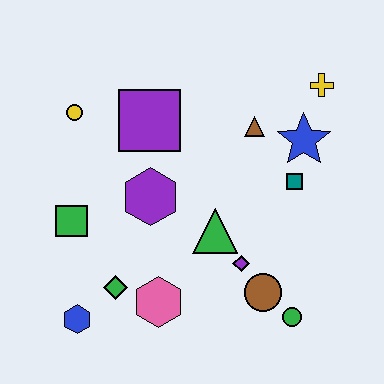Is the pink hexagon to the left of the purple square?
No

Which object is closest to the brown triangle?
The blue star is closest to the brown triangle.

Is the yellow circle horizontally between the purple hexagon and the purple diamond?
No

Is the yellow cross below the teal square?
No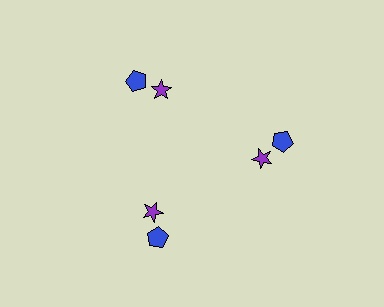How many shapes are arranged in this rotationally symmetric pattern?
There are 6 shapes, arranged in 3 groups of 2.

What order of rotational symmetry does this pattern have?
This pattern has 3-fold rotational symmetry.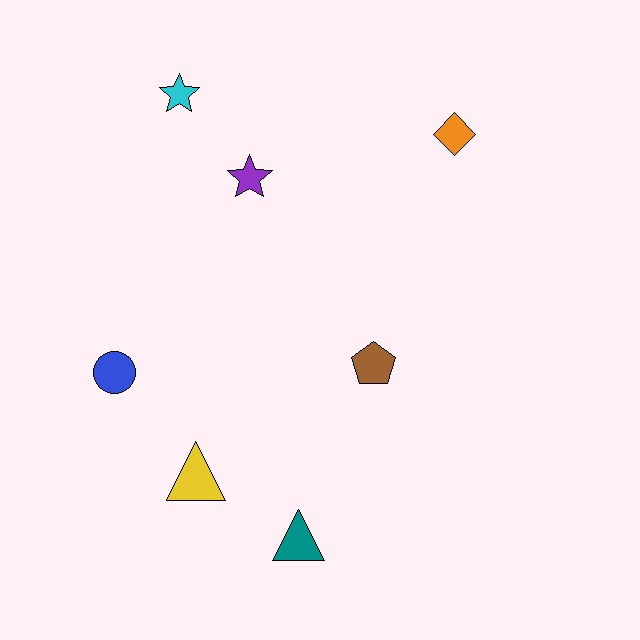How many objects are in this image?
There are 7 objects.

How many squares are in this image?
There are no squares.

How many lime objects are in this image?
There are no lime objects.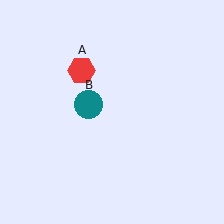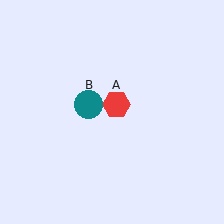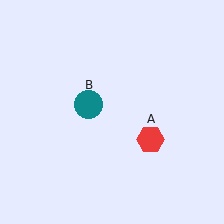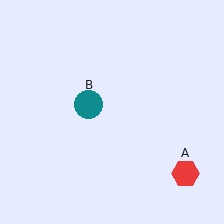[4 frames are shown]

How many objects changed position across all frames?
1 object changed position: red hexagon (object A).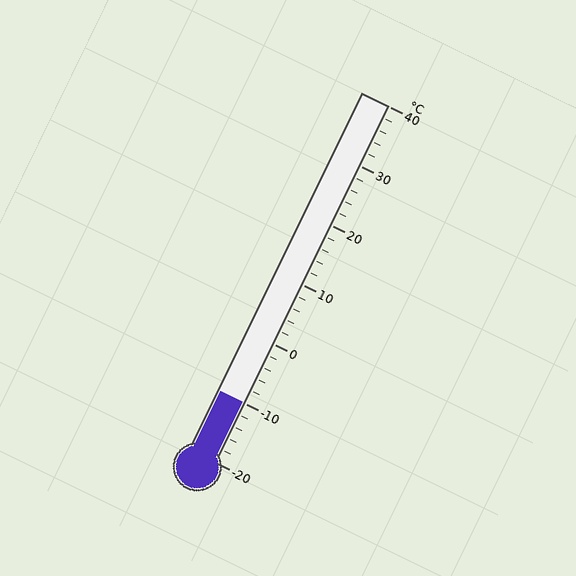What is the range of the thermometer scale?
The thermometer scale ranges from -20°C to 40°C.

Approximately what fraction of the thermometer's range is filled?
The thermometer is filled to approximately 15% of its range.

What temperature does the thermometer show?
The thermometer shows approximately -10°C.